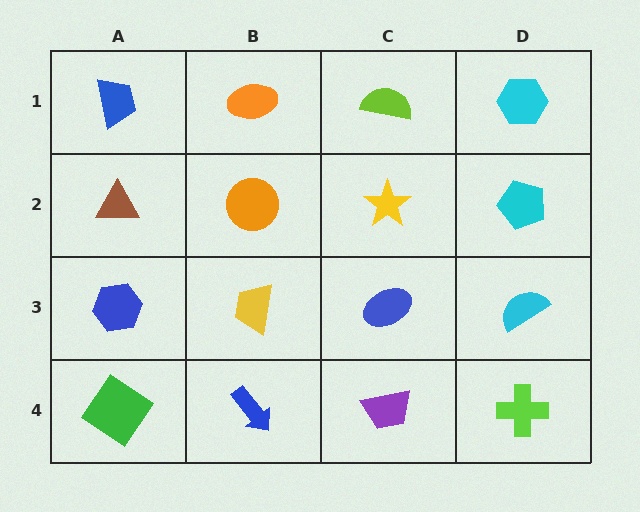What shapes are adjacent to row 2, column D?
A cyan hexagon (row 1, column D), a cyan semicircle (row 3, column D), a yellow star (row 2, column C).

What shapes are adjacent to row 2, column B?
An orange ellipse (row 1, column B), a yellow trapezoid (row 3, column B), a brown triangle (row 2, column A), a yellow star (row 2, column C).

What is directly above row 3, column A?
A brown triangle.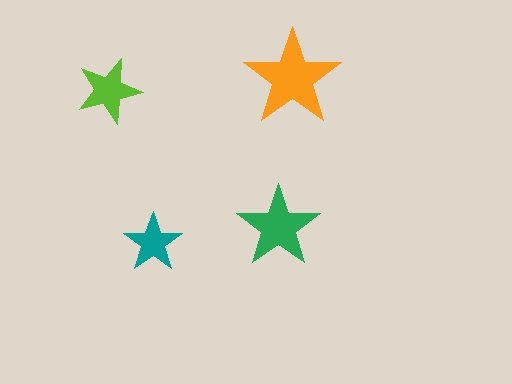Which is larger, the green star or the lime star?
The green one.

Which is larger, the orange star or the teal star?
The orange one.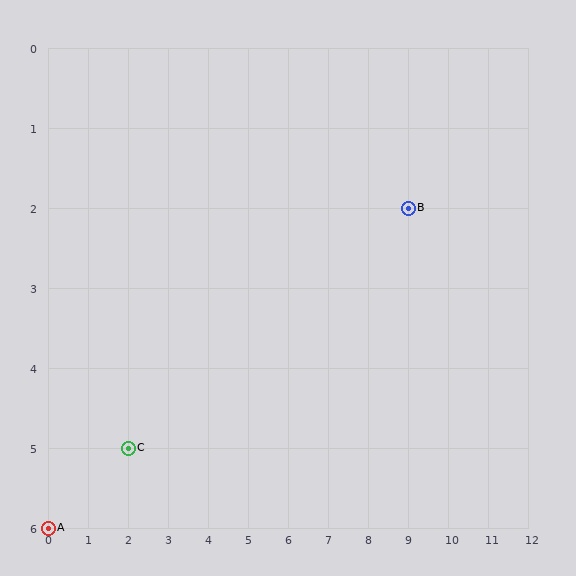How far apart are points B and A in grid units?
Points B and A are 9 columns and 4 rows apart (about 9.8 grid units diagonally).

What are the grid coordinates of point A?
Point A is at grid coordinates (0, 6).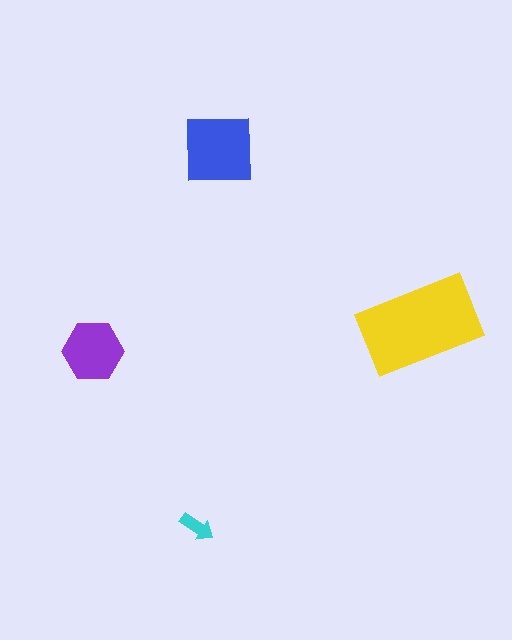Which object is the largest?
The yellow rectangle.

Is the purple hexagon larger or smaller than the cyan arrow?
Larger.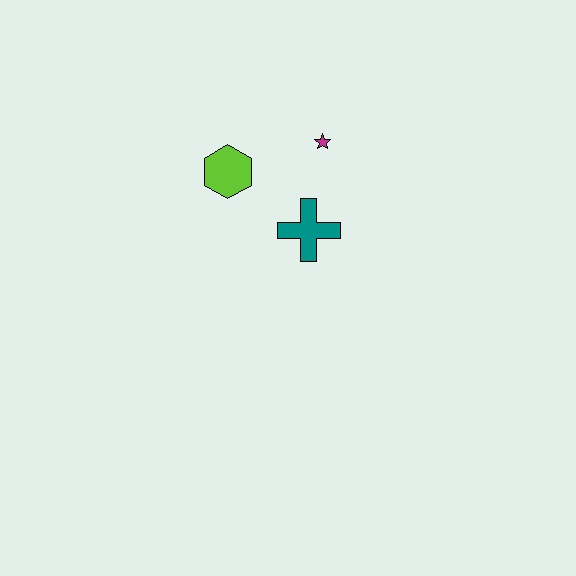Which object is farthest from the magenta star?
The lime hexagon is farthest from the magenta star.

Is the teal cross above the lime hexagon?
No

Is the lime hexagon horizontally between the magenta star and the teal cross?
No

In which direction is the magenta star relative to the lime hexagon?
The magenta star is to the right of the lime hexagon.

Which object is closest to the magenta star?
The teal cross is closest to the magenta star.